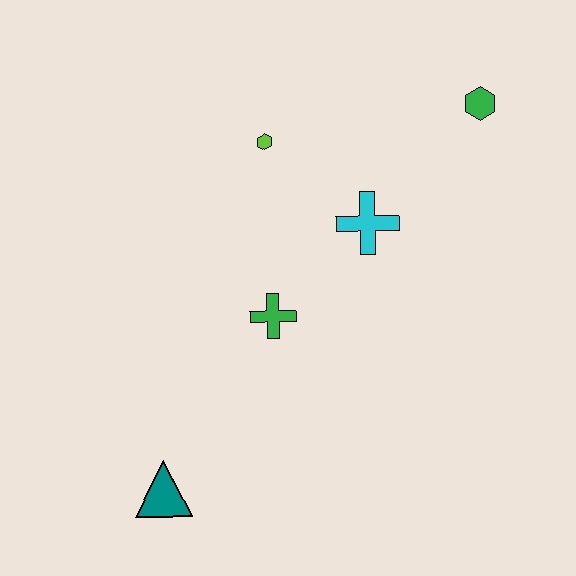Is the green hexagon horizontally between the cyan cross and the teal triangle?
No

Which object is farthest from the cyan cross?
The teal triangle is farthest from the cyan cross.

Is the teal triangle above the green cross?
No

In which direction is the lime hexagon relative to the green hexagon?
The lime hexagon is to the left of the green hexagon.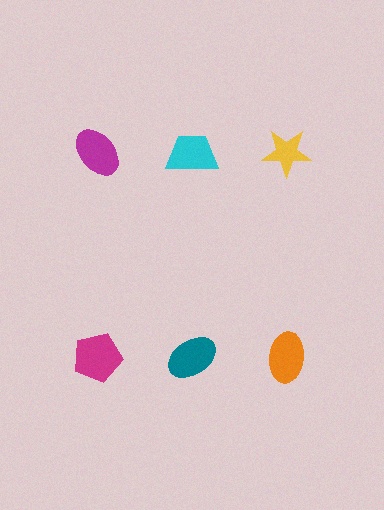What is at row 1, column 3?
A yellow star.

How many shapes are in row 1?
3 shapes.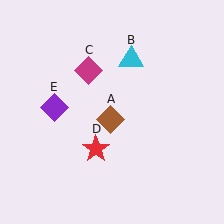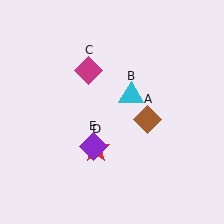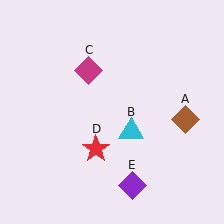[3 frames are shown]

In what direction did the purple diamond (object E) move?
The purple diamond (object E) moved down and to the right.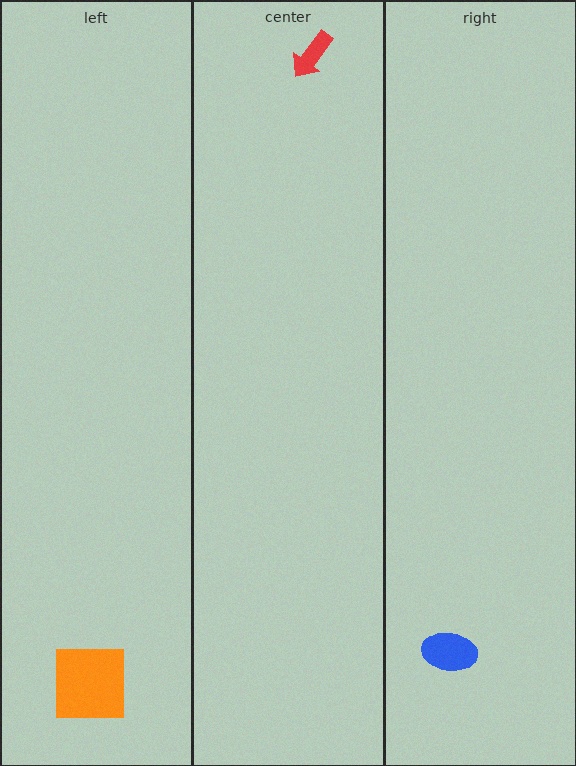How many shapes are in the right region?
1.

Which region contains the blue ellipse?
The right region.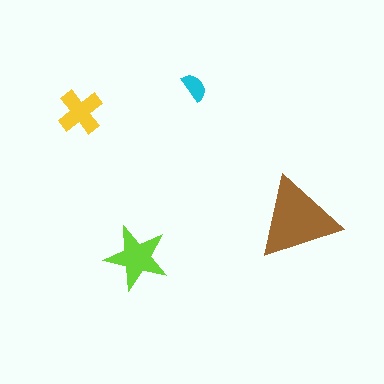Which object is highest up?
The cyan semicircle is topmost.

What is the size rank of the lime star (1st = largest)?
2nd.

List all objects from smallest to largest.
The cyan semicircle, the yellow cross, the lime star, the brown triangle.